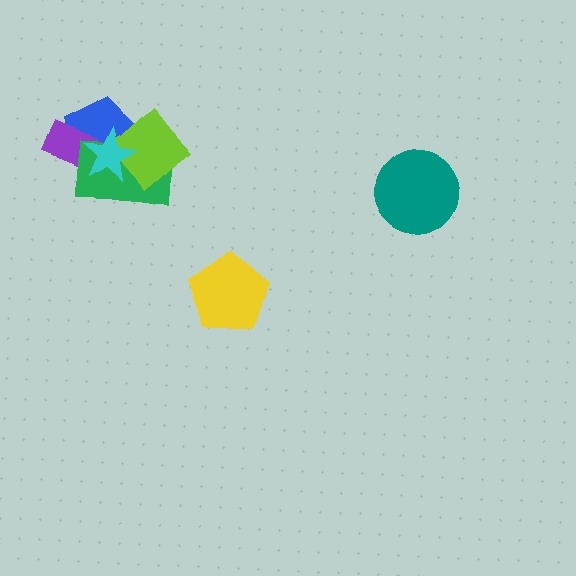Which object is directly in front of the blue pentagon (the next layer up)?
The purple rectangle is directly in front of the blue pentagon.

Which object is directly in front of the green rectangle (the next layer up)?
The lime diamond is directly in front of the green rectangle.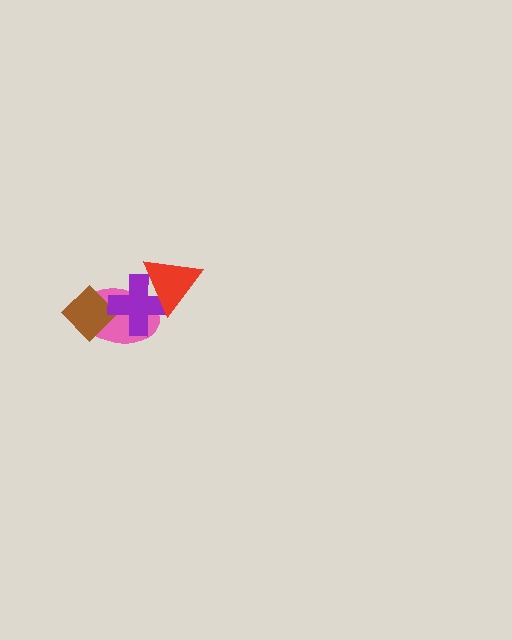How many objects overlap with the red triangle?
2 objects overlap with the red triangle.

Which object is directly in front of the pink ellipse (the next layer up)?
The brown diamond is directly in front of the pink ellipse.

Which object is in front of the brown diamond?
The purple cross is in front of the brown diamond.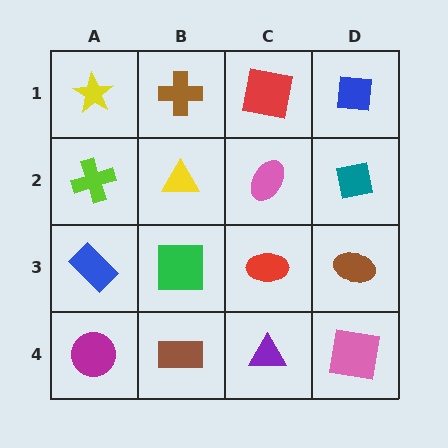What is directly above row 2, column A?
A yellow star.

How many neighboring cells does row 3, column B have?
4.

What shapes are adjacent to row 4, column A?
A blue rectangle (row 3, column A), a brown rectangle (row 4, column B).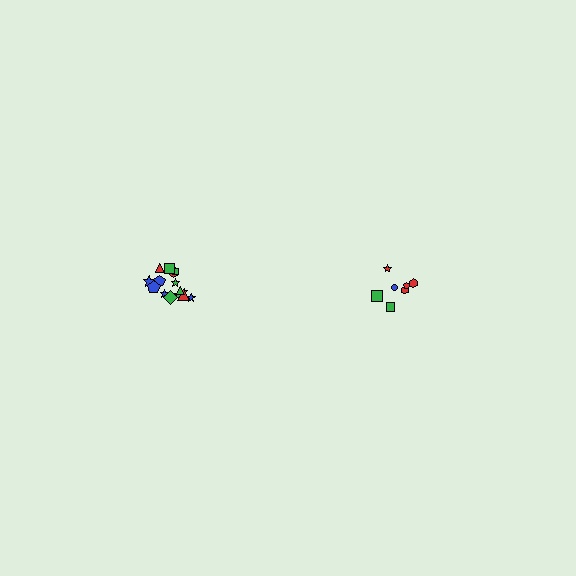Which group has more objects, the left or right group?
The left group.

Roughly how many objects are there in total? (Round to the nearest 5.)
Roughly 20 objects in total.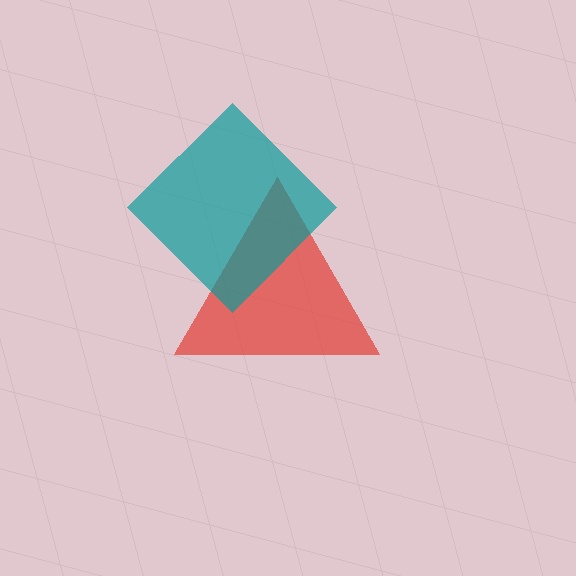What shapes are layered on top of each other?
The layered shapes are: a red triangle, a teal diamond.